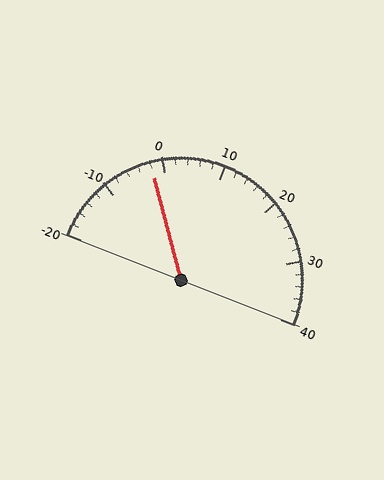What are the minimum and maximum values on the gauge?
The gauge ranges from -20 to 40.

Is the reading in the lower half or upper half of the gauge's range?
The reading is in the lower half of the range (-20 to 40).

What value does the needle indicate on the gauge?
The needle indicates approximately -2.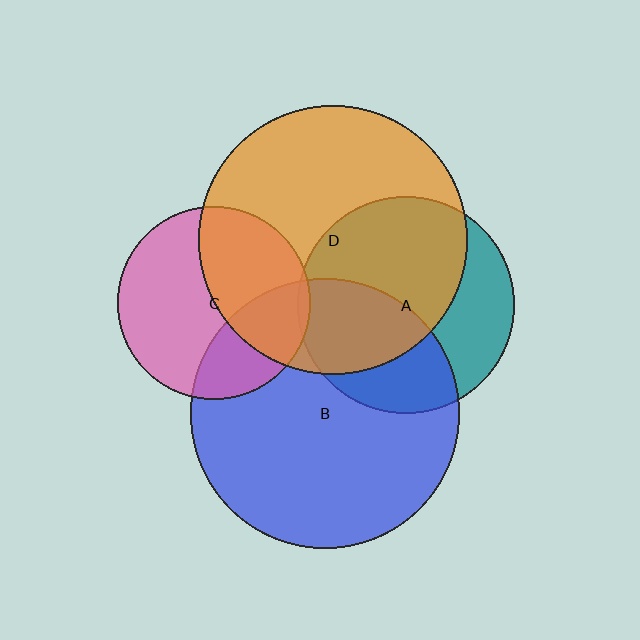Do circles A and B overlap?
Yes.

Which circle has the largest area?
Circle B (blue).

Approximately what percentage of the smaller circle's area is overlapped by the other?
Approximately 40%.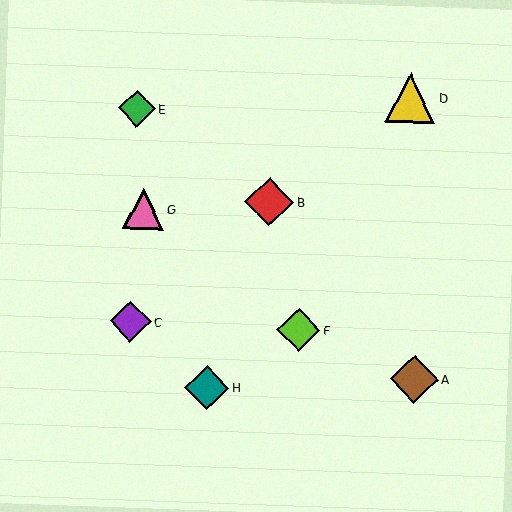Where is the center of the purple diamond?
The center of the purple diamond is at (130, 321).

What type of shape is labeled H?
Shape H is a teal diamond.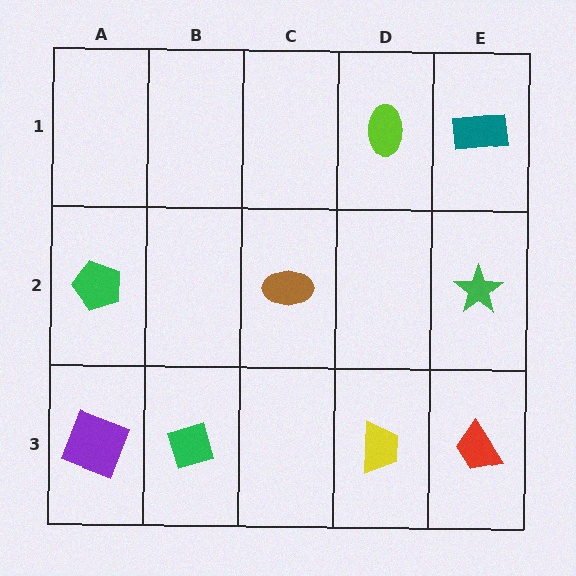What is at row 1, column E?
A teal rectangle.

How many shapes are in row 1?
2 shapes.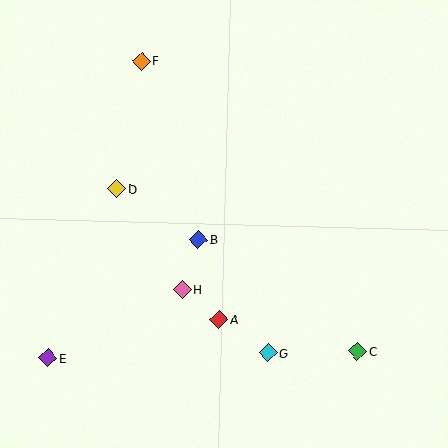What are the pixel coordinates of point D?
Point D is at (116, 189).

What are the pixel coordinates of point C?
Point C is at (357, 351).